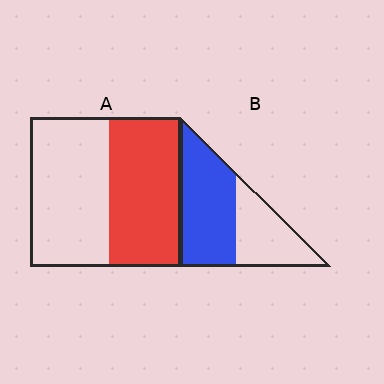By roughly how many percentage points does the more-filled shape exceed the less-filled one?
By roughly 10 percentage points (B over A).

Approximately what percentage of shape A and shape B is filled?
A is approximately 50% and B is approximately 60%.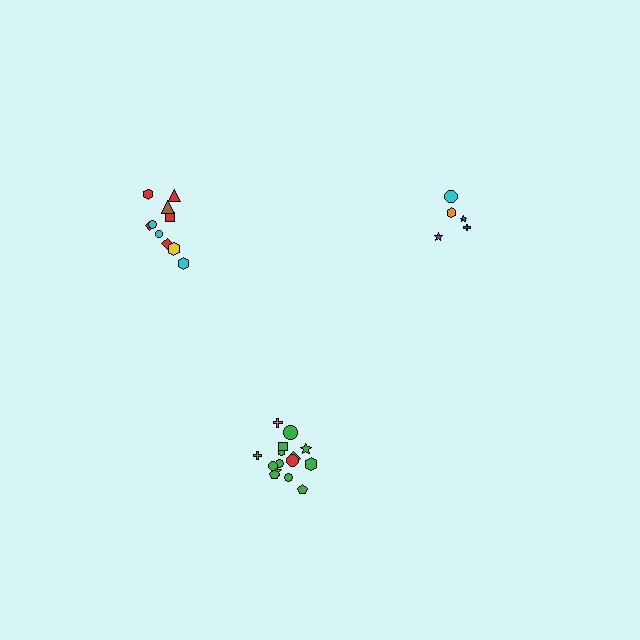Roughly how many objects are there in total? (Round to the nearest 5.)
Roughly 30 objects in total.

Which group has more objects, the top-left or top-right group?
The top-left group.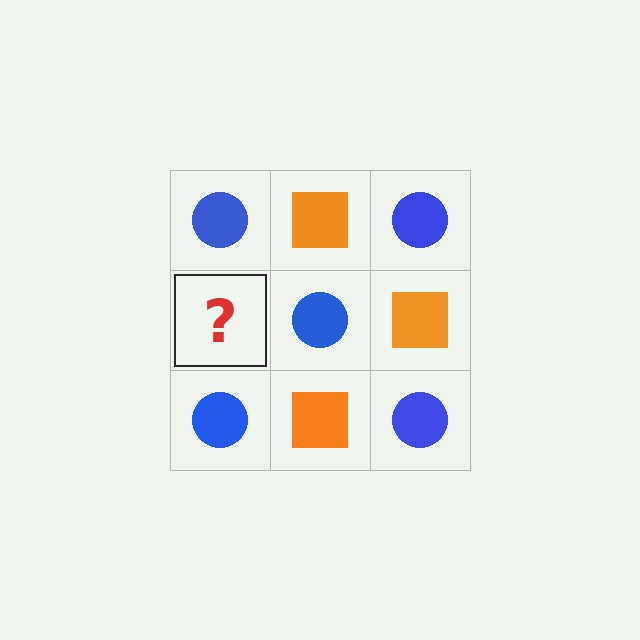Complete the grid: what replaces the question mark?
The question mark should be replaced with an orange square.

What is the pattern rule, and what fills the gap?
The rule is that it alternates blue circle and orange square in a checkerboard pattern. The gap should be filled with an orange square.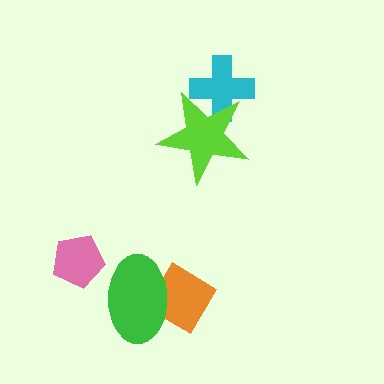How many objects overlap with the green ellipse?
1 object overlaps with the green ellipse.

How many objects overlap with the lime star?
1 object overlaps with the lime star.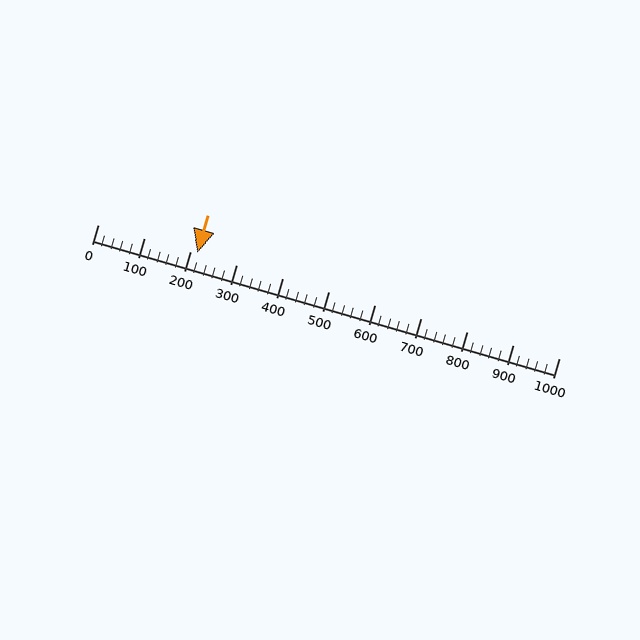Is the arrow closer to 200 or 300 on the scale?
The arrow is closer to 200.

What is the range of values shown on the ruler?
The ruler shows values from 0 to 1000.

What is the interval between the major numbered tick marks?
The major tick marks are spaced 100 units apart.